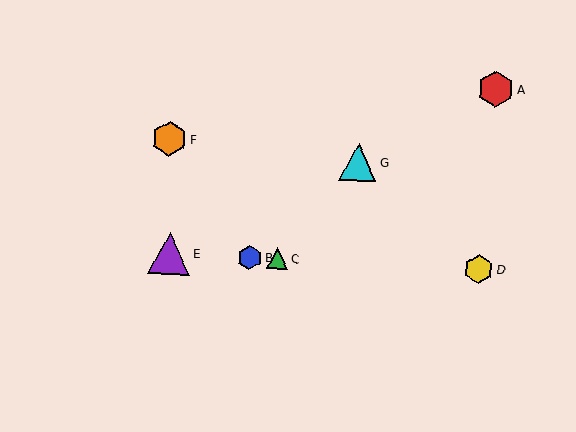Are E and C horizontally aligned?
Yes, both are at y≈253.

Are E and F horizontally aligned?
No, E is at y≈253 and F is at y≈139.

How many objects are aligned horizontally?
4 objects (B, C, D, E) are aligned horizontally.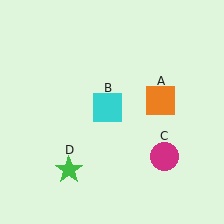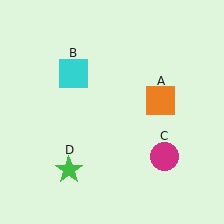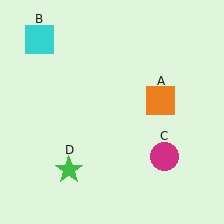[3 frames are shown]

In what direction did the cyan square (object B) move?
The cyan square (object B) moved up and to the left.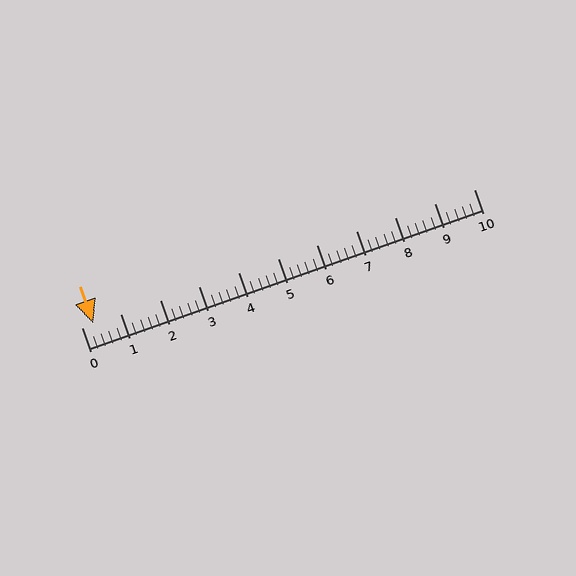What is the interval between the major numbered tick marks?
The major tick marks are spaced 1 units apart.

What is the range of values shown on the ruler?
The ruler shows values from 0 to 10.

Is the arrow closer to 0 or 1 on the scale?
The arrow is closer to 0.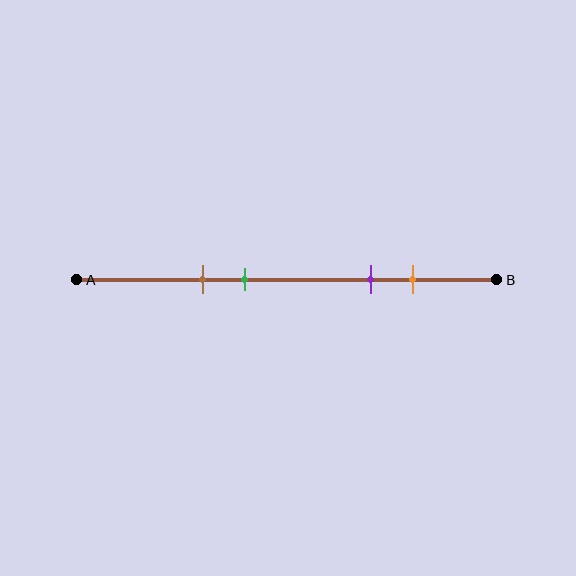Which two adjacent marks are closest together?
The brown and green marks are the closest adjacent pair.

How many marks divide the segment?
There are 4 marks dividing the segment.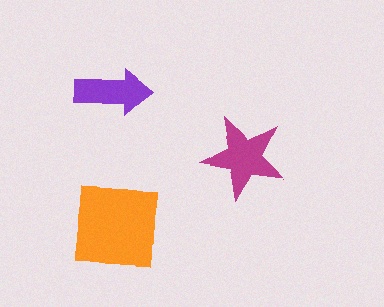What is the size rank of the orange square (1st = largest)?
1st.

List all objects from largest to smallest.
The orange square, the magenta star, the purple arrow.